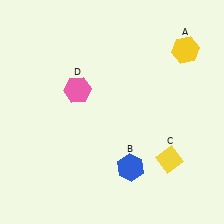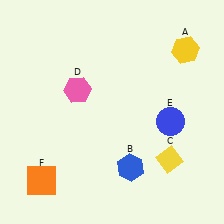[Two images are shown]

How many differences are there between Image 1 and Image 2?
There are 2 differences between the two images.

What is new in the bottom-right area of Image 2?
A blue circle (E) was added in the bottom-right area of Image 2.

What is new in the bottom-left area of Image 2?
An orange square (F) was added in the bottom-left area of Image 2.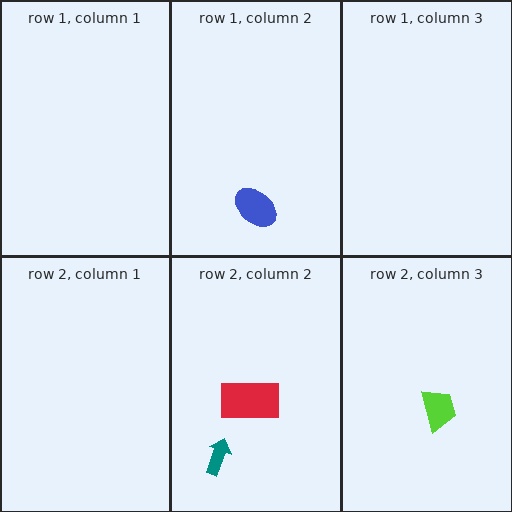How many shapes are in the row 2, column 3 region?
1.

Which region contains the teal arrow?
The row 2, column 2 region.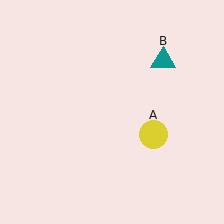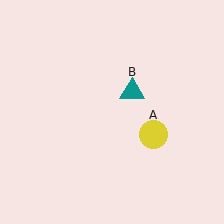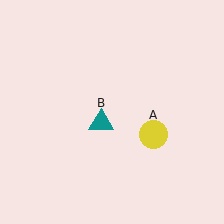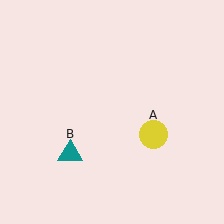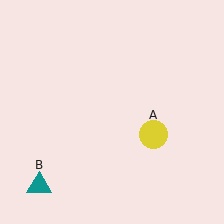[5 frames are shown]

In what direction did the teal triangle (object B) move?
The teal triangle (object B) moved down and to the left.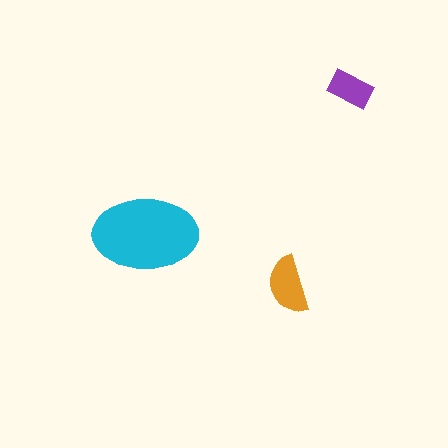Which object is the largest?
The cyan ellipse.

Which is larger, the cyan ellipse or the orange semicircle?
The cyan ellipse.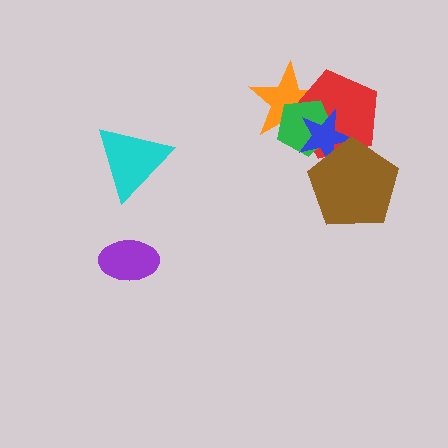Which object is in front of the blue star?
The brown pentagon is in front of the blue star.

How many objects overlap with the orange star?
3 objects overlap with the orange star.